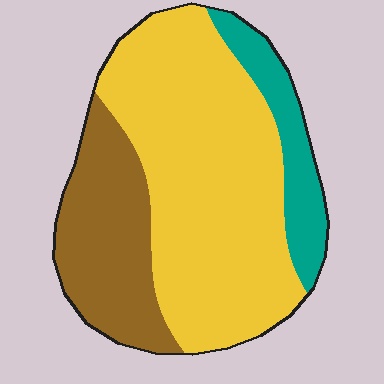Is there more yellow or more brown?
Yellow.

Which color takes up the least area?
Teal, at roughly 15%.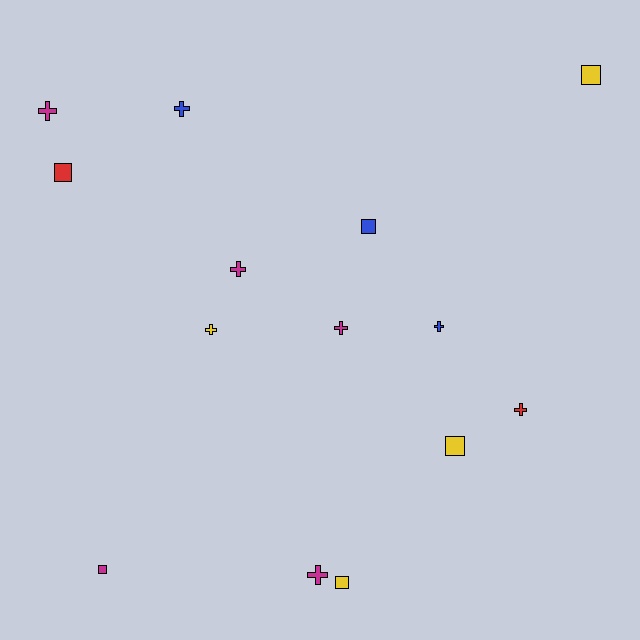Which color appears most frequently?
Magenta, with 5 objects.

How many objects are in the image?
There are 14 objects.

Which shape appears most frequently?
Cross, with 8 objects.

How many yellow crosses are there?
There is 1 yellow cross.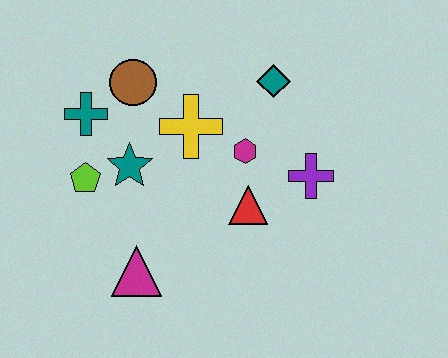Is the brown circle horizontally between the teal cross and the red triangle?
Yes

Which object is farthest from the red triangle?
The teal cross is farthest from the red triangle.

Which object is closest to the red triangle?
The magenta hexagon is closest to the red triangle.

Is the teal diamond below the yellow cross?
No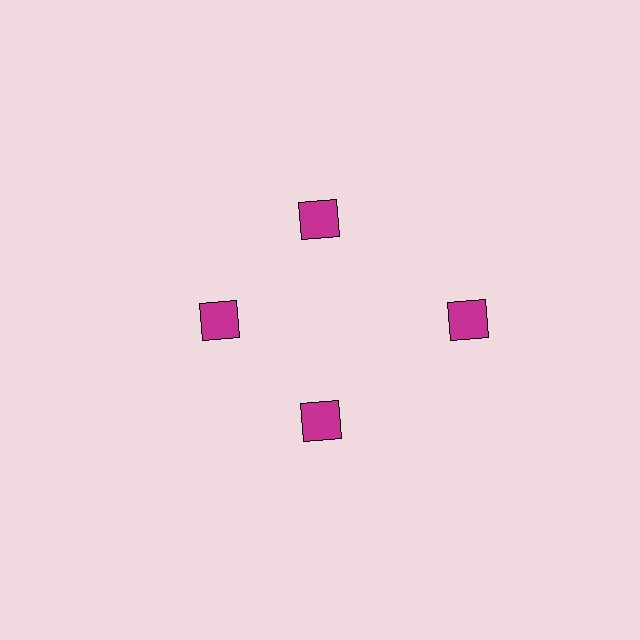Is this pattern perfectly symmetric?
No. The 4 magenta squares are arranged in a ring, but one element near the 3 o'clock position is pushed outward from the center, breaking the 4-fold rotational symmetry.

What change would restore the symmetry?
The symmetry would be restored by moving it inward, back onto the ring so that all 4 squares sit at equal angles and equal distance from the center.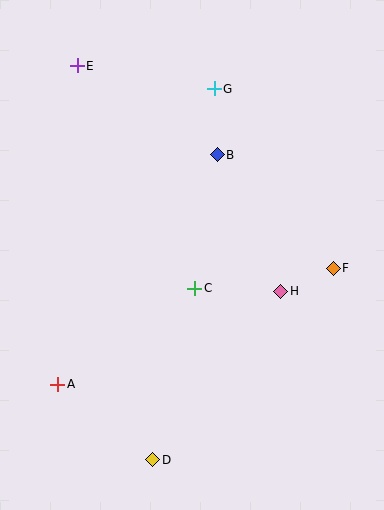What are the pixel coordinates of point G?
Point G is at (214, 89).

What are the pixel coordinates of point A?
Point A is at (58, 384).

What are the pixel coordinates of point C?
Point C is at (195, 288).